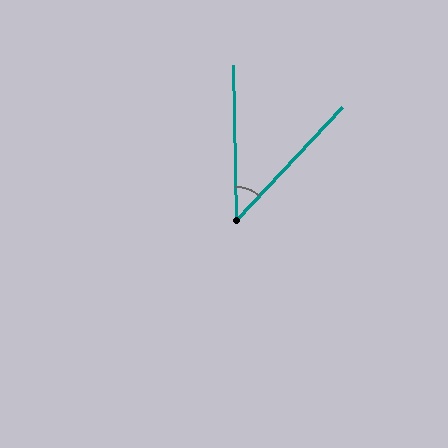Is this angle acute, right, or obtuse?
It is acute.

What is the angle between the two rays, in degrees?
Approximately 44 degrees.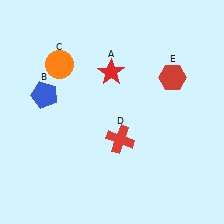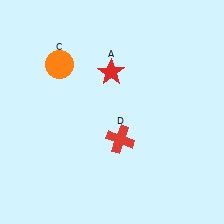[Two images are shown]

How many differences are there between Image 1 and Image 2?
There are 2 differences between the two images.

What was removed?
The blue pentagon (B), the red hexagon (E) were removed in Image 2.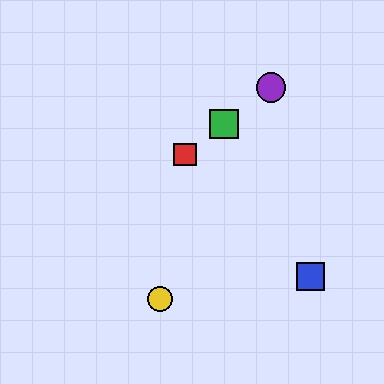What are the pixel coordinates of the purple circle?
The purple circle is at (271, 88).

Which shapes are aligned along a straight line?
The red square, the green square, the purple circle are aligned along a straight line.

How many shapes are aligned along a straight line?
3 shapes (the red square, the green square, the purple circle) are aligned along a straight line.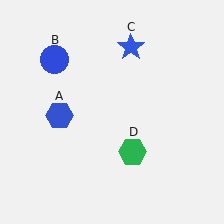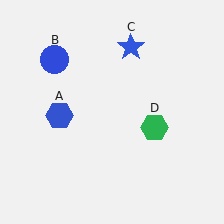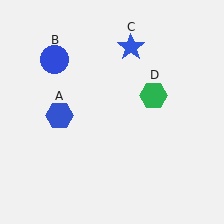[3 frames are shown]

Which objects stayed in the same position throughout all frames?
Blue hexagon (object A) and blue circle (object B) and blue star (object C) remained stationary.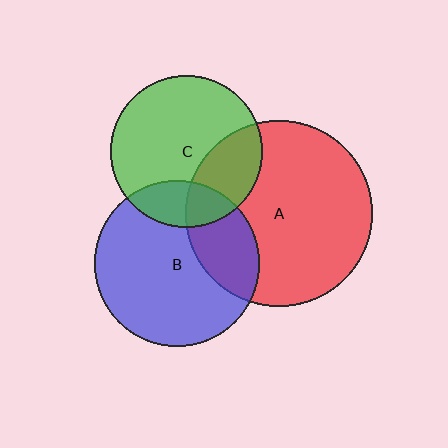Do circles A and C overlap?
Yes.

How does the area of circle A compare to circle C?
Approximately 1.5 times.